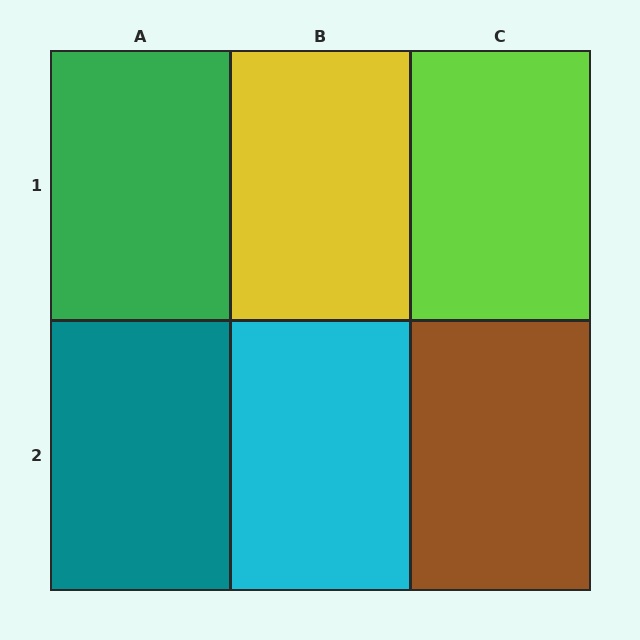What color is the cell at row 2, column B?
Cyan.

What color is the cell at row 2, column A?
Teal.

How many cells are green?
1 cell is green.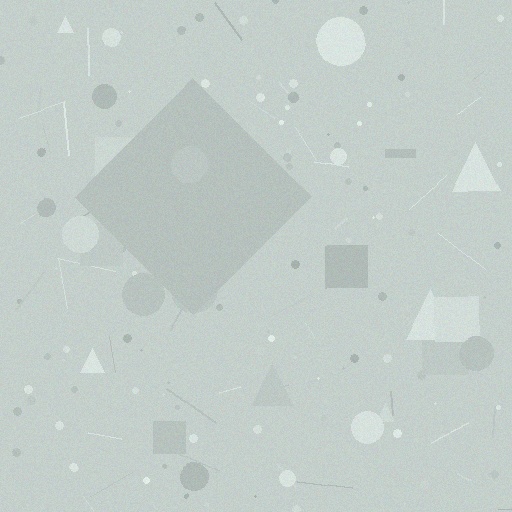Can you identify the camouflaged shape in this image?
The camouflaged shape is a diamond.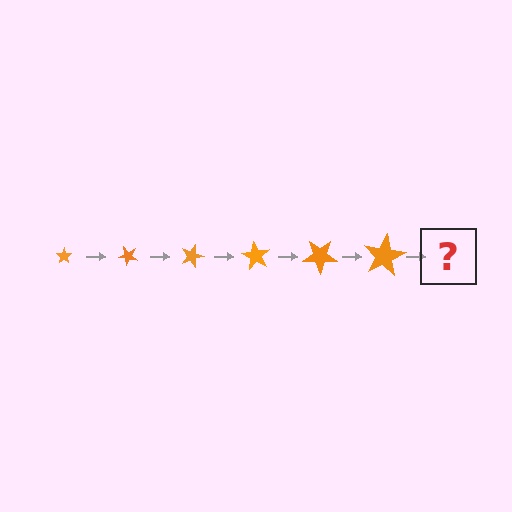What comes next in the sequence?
The next element should be a star, larger than the previous one and rotated 270 degrees from the start.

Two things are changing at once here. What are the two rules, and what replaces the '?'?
The two rules are that the star grows larger each step and it rotates 45 degrees each step. The '?' should be a star, larger than the previous one and rotated 270 degrees from the start.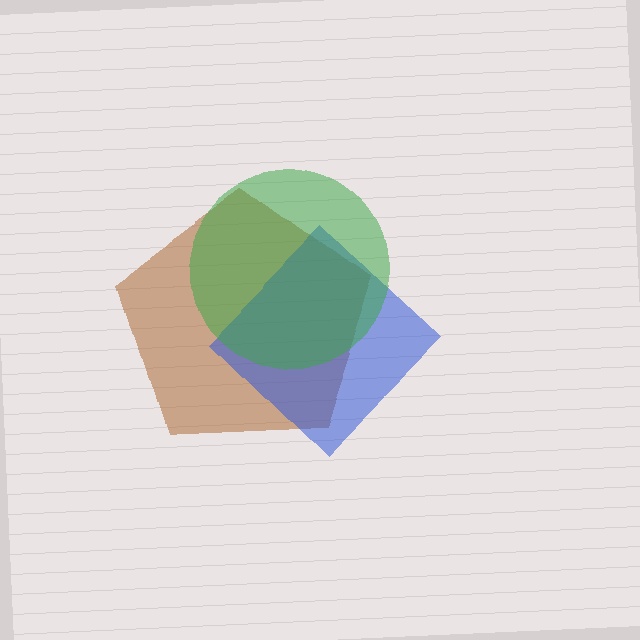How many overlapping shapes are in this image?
There are 3 overlapping shapes in the image.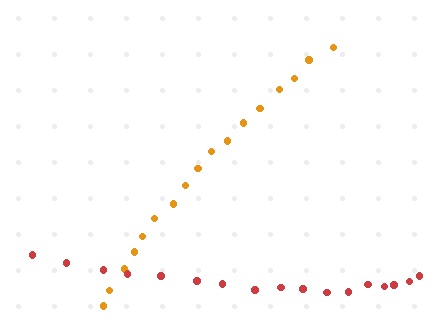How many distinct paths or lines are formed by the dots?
There are 2 distinct paths.